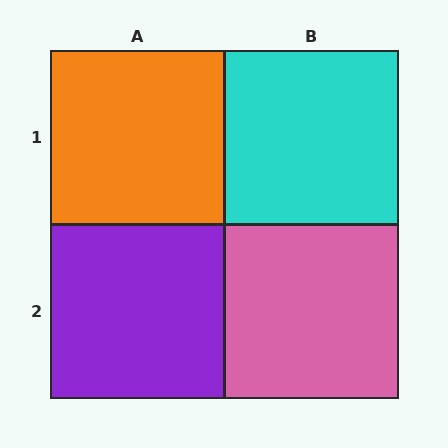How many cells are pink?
1 cell is pink.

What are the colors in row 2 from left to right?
Purple, pink.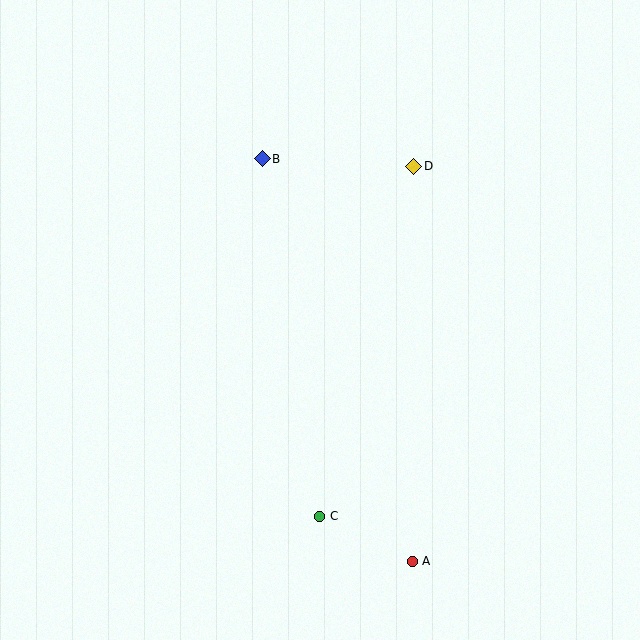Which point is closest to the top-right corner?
Point D is closest to the top-right corner.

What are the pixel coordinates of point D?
Point D is at (414, 166).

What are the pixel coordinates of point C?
Point C is at (320, 516).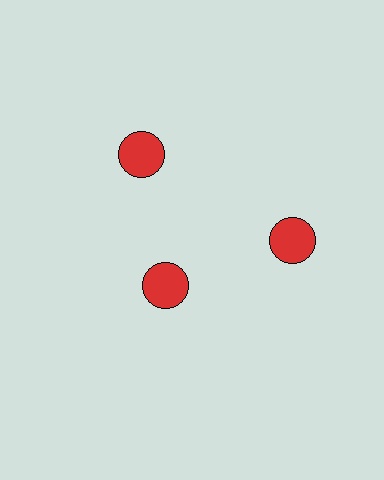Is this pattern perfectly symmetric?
No. The 3 red circles are arranged in a ring, but one element near the 7 o'clock position is pulled inward toward the center, breaking the 3-fold rotational symmetry.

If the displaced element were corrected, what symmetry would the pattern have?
It would have 3-fold rotational symmetry — the pattern would map onto itself every 120 degrees.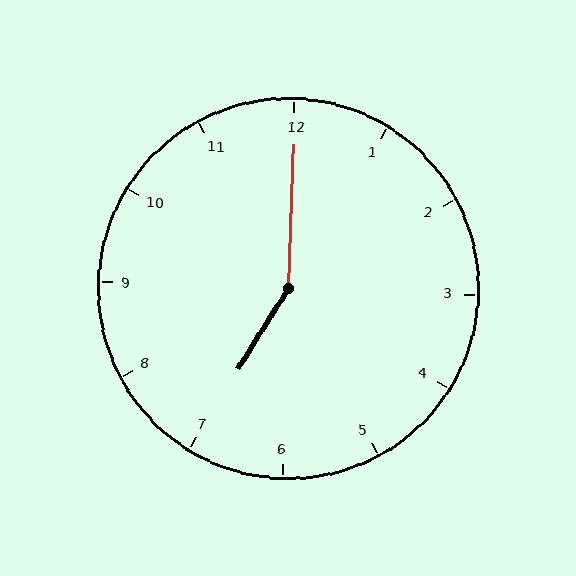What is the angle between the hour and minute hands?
Approximately 150 degrees.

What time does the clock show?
7:00.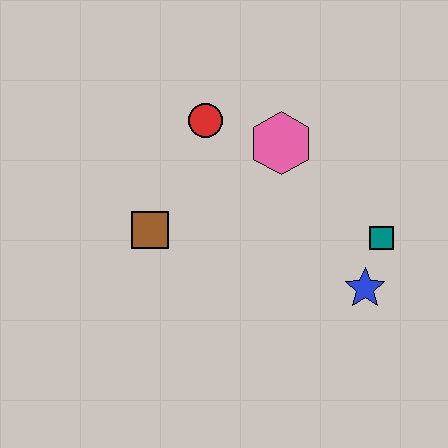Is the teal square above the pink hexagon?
No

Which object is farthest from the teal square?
The brown square is farthest from the teal square.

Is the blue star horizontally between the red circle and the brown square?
No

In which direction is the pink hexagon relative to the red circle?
The pink hexagon is to the right of the red circle.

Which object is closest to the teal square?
The blue star is closest to the teal square.